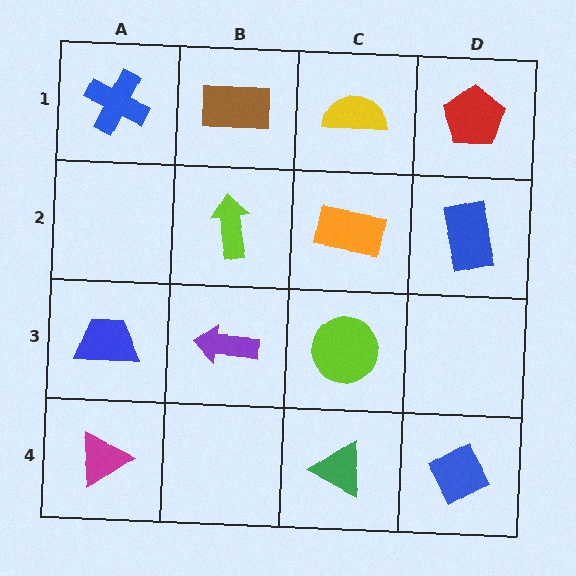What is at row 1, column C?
A yellow semicircle.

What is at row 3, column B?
A purple arrow.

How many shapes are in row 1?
4 shapes.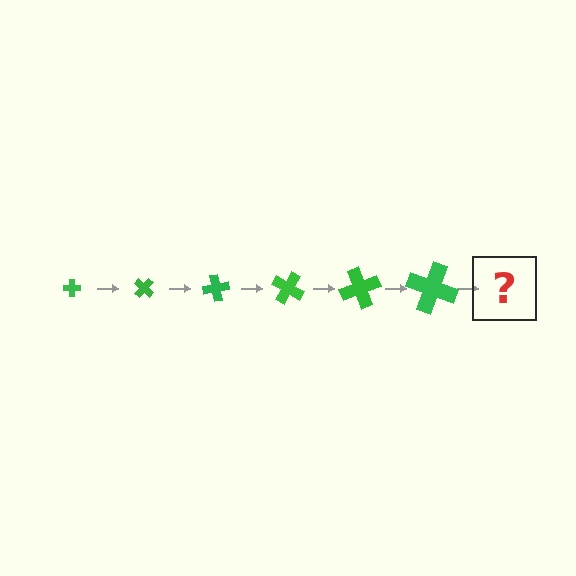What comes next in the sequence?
The next element should be a cross, larger than the previous one and rotated 240 degrees from the start.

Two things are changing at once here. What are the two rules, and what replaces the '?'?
The two rules are that the cross grows larger each step and it rotates 40 degrees each step. The '?' should be a cross, larger than the previous one and rotated 240 degrees from the start.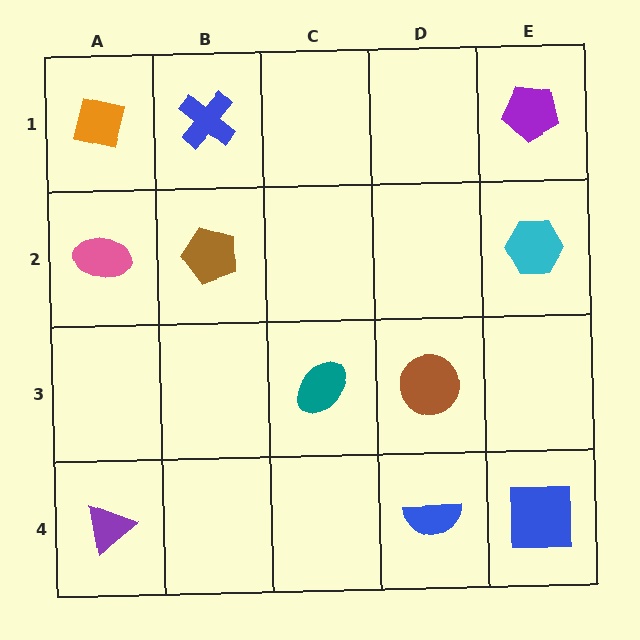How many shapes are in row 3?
2 shapes.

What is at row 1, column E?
A purple pentagon.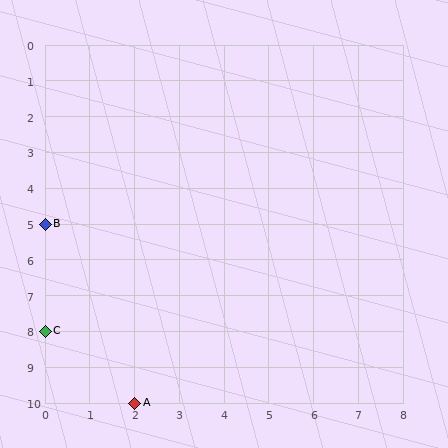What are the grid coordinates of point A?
Point A is at grid coordinates (2, 10).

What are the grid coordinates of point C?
Point C is at grid coordinates (0, 8).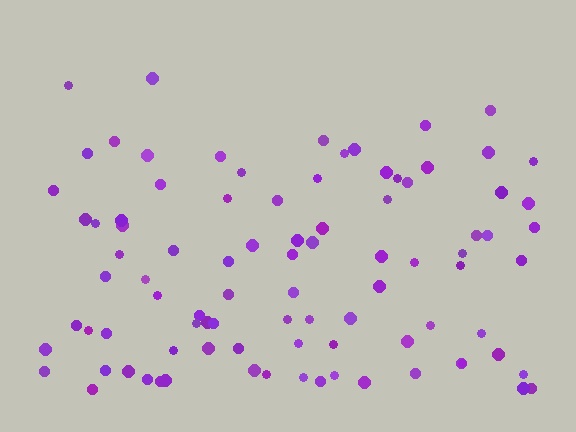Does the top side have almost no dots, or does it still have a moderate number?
Still a moderate number, just noticeably fewer than the bottom.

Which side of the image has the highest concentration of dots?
The bottom.